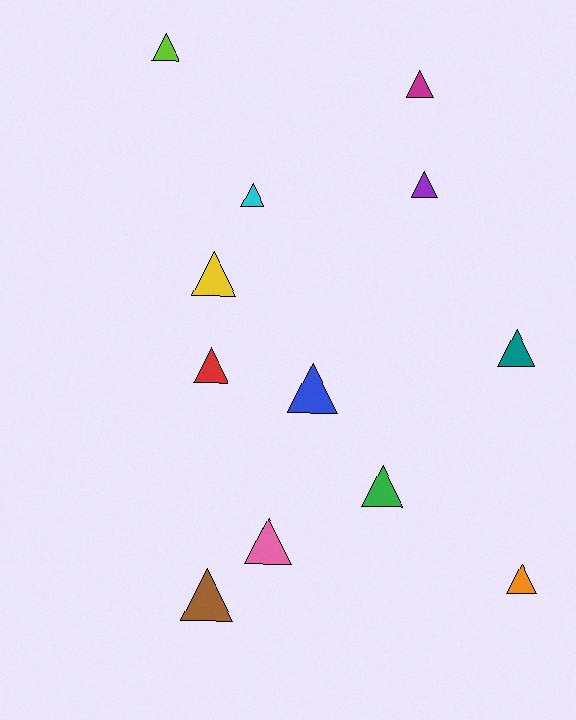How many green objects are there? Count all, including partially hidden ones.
There is 1 green object.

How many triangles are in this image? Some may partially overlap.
There are 12 triangles.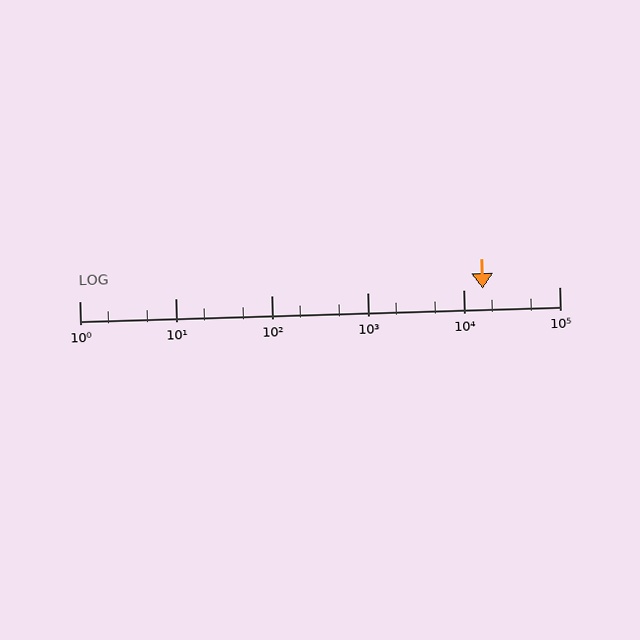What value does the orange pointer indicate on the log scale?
The pointer indicates approximately 16000.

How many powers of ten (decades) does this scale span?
The scale spans 5 decades, from 1 to 100000.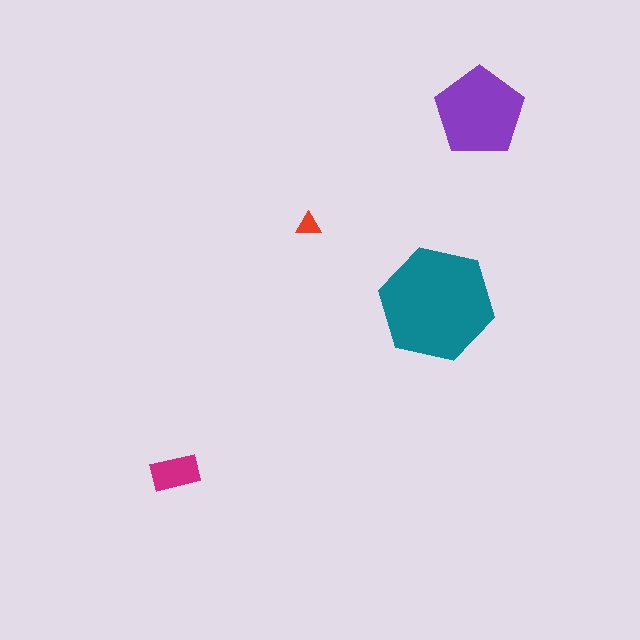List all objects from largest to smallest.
The teal hexagon, the purple pentagon, the magenta rectangle, the red triangle.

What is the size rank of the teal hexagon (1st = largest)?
1st.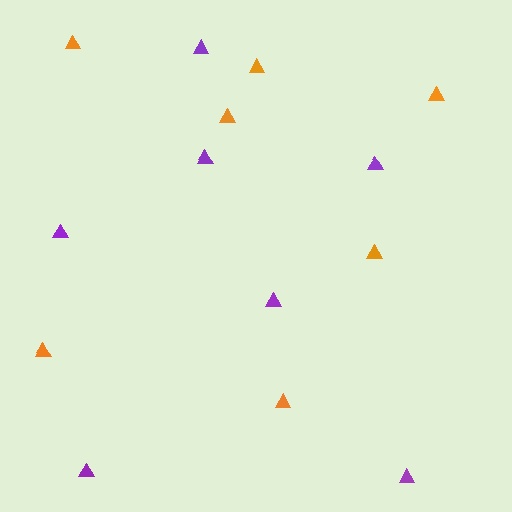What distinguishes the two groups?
There are 2 groups: one group of purple triangles (7) and one group of orange triangles (7).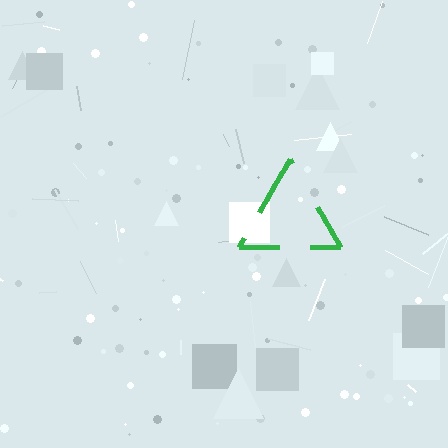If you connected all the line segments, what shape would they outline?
They would outline a triangle.